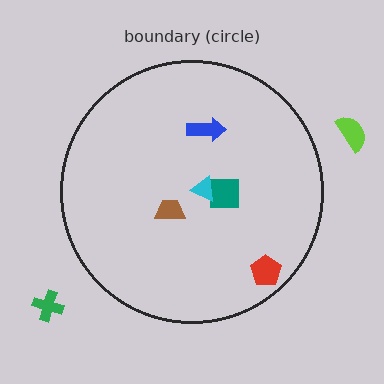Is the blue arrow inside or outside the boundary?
Inside.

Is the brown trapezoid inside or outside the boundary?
Inside.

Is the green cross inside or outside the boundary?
Outside.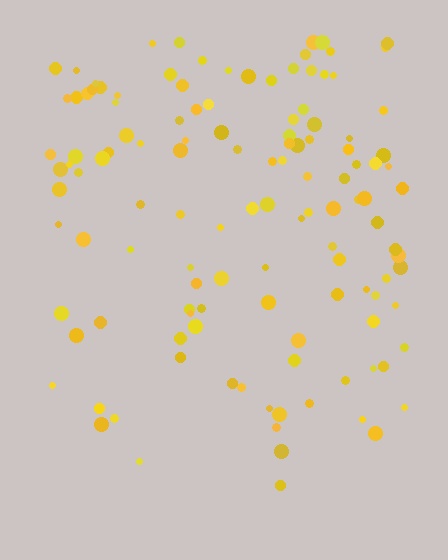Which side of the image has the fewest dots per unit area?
The bottom.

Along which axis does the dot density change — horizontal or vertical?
Vertical.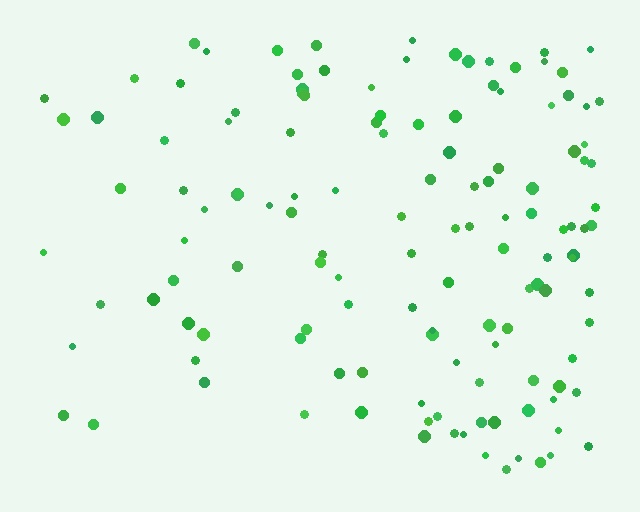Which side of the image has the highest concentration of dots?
The right.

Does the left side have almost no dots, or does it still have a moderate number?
Still a moderate number, just noticeably fewer than the right.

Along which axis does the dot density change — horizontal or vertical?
Horizontal.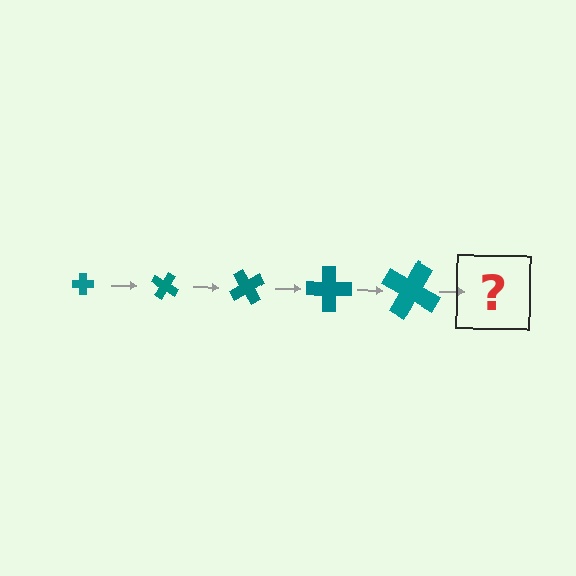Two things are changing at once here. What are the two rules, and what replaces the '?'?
The two rules are that the cross grows larger each step and it rotates 30 degrees each step. The '?' should be a cross, larger than the previous one and rotated 150 degrees from the start.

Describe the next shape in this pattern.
It should be a cross, larger than the previous one and rotated 150 degrees from the start.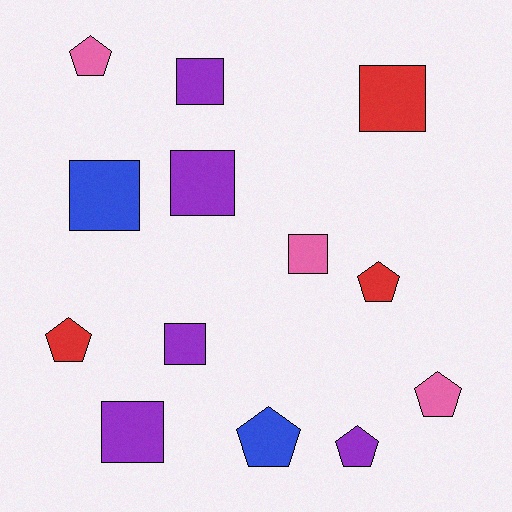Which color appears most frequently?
Purple, with 5 objects.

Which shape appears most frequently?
Square, with 7 objects.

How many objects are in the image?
There are 13 objects.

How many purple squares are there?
There are 4 purple squares.